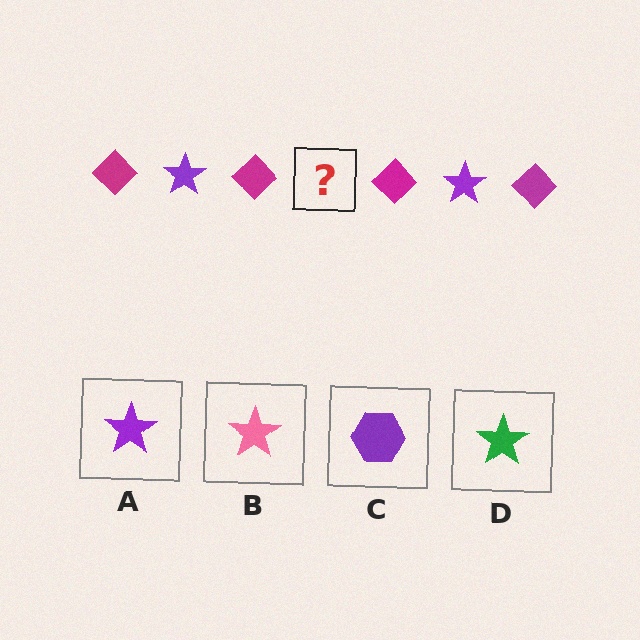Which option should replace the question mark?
Option A.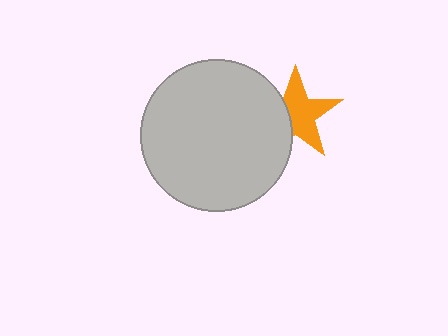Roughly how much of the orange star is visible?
About half of it is visible (roughly 64%).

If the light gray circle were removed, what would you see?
You would see the complete orange star.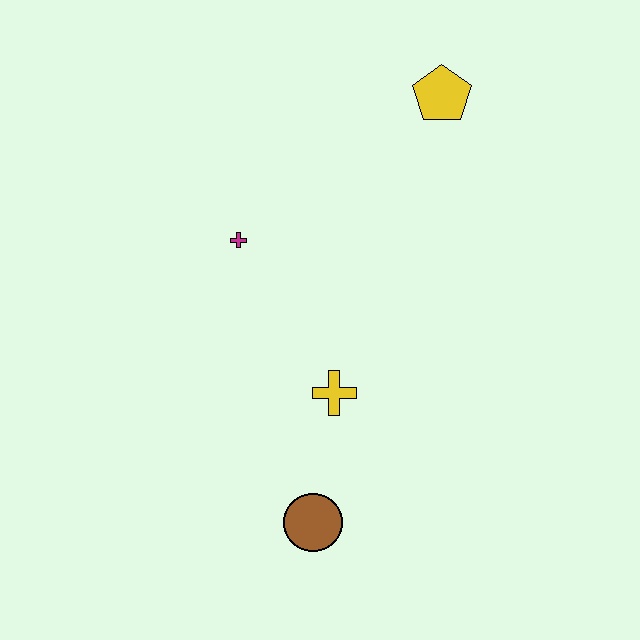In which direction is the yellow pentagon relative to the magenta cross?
The yellow pentagon is to the right of the magenta cross.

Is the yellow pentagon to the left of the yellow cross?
No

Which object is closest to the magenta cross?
The yellow cross is closest to the magenta cross.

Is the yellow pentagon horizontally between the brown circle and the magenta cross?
No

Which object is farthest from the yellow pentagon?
The brown circle is farthest from the yellow pentagon.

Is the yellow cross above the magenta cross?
No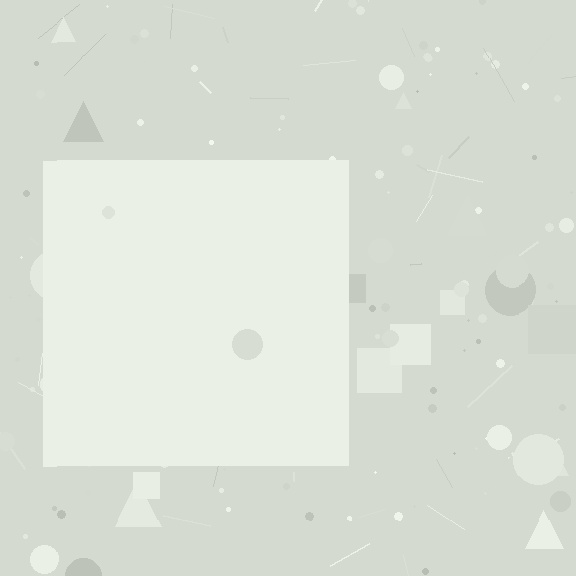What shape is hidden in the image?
A square is hidden in the image.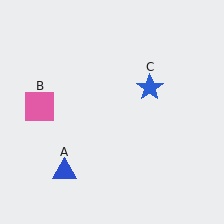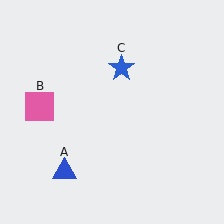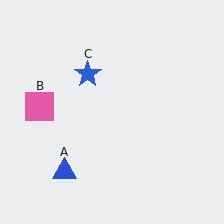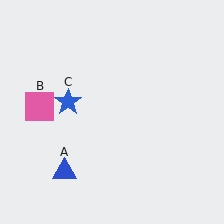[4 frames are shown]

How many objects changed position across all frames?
1 object changed position: blue star (object C).